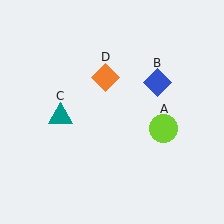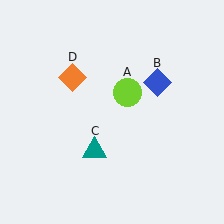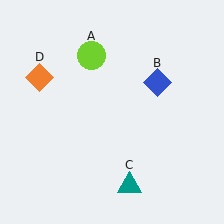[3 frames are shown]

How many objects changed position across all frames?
3 objects changed position: lime circle (object A), teal triangle (object C), orange diamond (object D).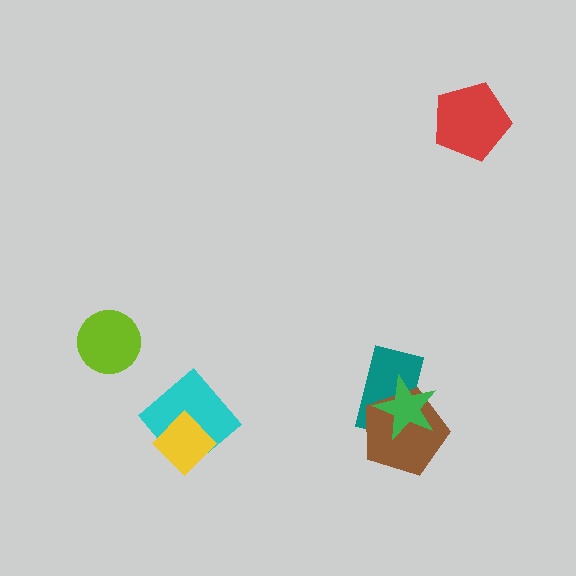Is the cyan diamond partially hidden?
Yes, it is partially covered by another shape.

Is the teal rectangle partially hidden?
Yes, it is partially covered by another shape.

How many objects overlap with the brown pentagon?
2 objects overlap with the brown pentagon.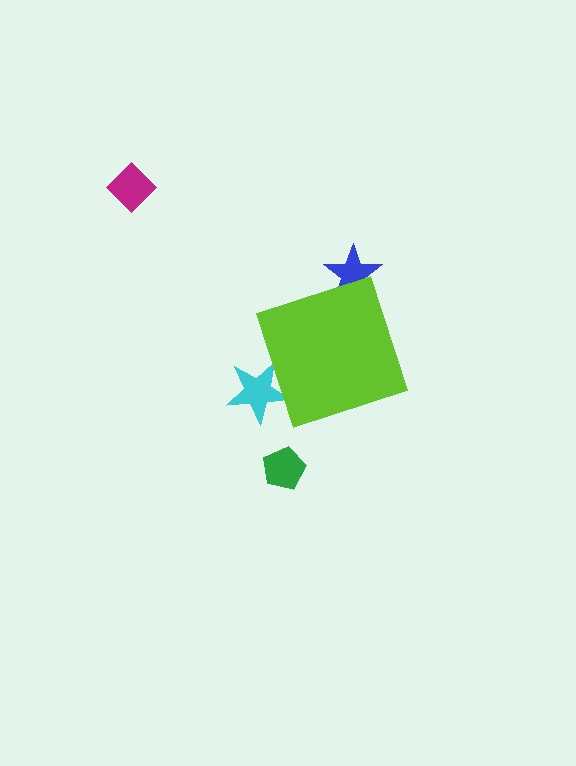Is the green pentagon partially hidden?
No, the green pentagon is fully visible.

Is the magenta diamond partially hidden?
No, the magenta diamond is fully visible.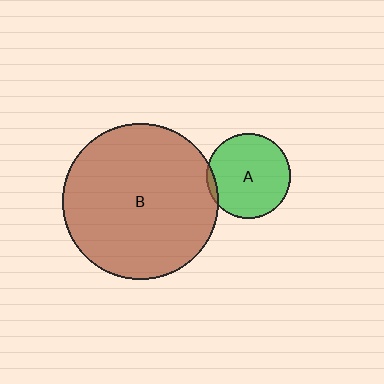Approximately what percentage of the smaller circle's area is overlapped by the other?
Approximately 5%.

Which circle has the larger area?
Circle B (brown).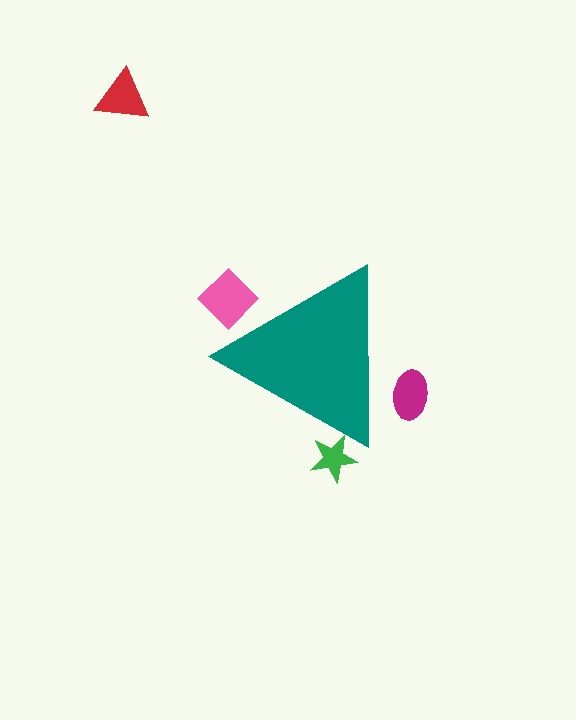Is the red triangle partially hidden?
No, the red triangle is fully visible.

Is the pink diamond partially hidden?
Yes, the pink diamond is partially hidden behind the teal triangle.